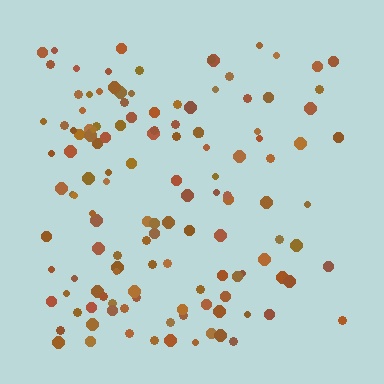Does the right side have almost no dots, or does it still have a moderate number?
Still a moderate number, just noticeably fewer than the left.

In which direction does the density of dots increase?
From right to left, with the left side densest.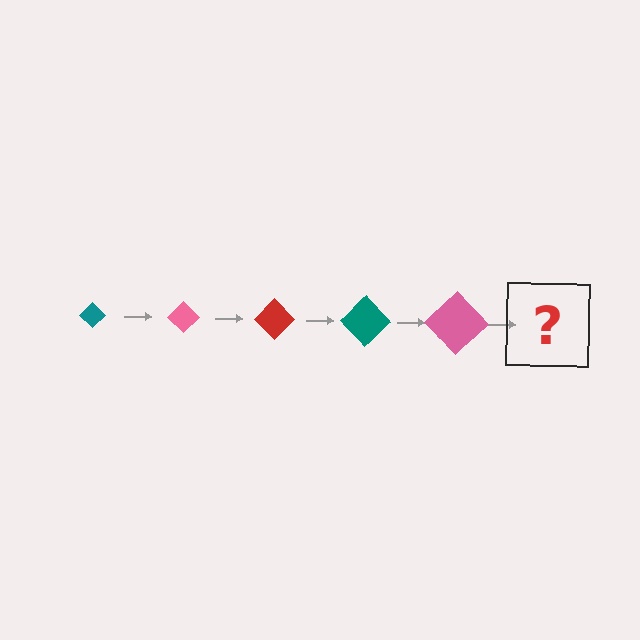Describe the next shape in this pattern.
It should be a red diamond, larger than the previous one.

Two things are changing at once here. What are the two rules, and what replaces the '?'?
The two rules are that the diamond grows larger each step and the color cycles through teal, pink, and red. The '?' should be a red diamond, larger than the previous one.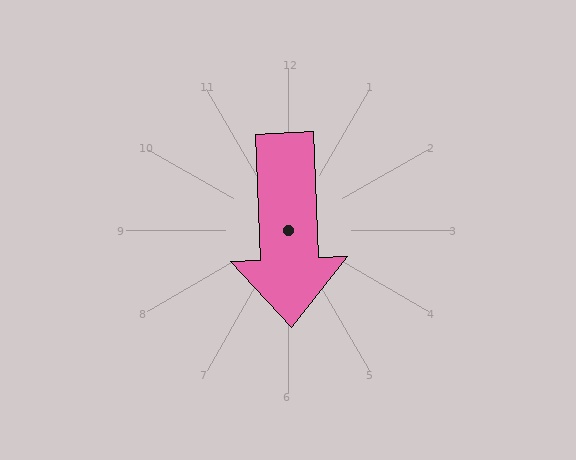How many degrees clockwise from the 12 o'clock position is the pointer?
Approximately 178 degrees.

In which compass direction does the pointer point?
South.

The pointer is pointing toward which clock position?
Roughly 6 o'clock.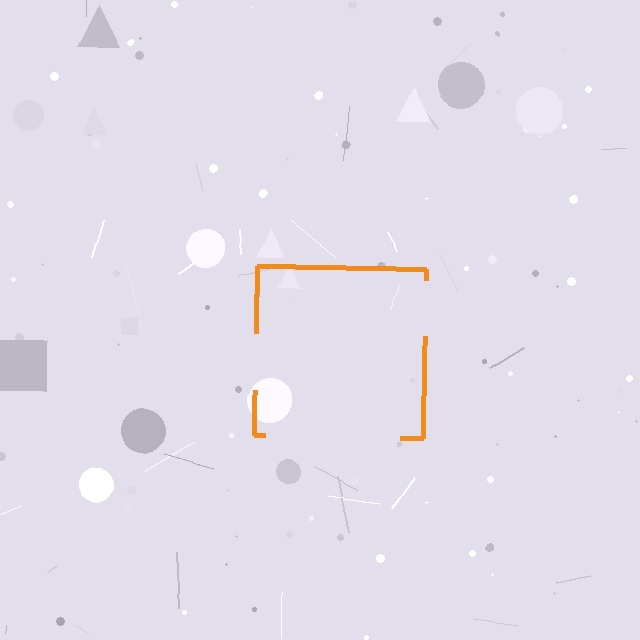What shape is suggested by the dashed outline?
The dashed outline suggests a square.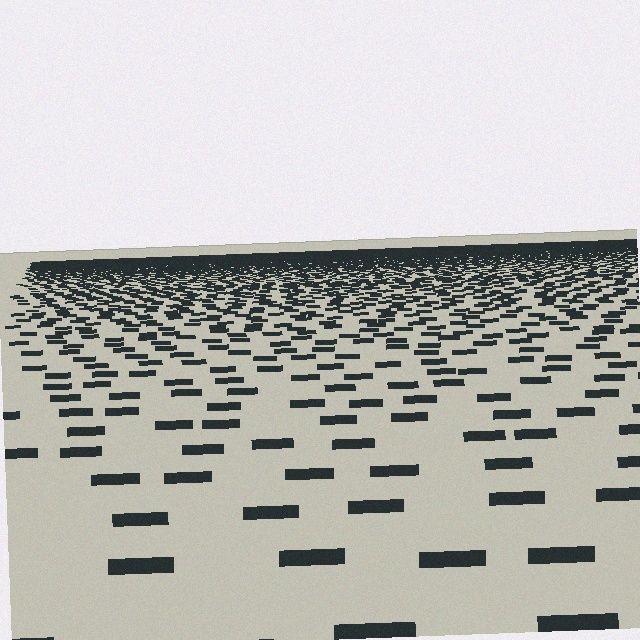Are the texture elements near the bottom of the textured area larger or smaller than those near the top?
Larger. Near the bottom, elements are closer to the viewer and appear at a bigger on-screen size.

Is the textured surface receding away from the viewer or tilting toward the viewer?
The surface is receding away from the viewer. Texture elements get smaller and denser toward the top.